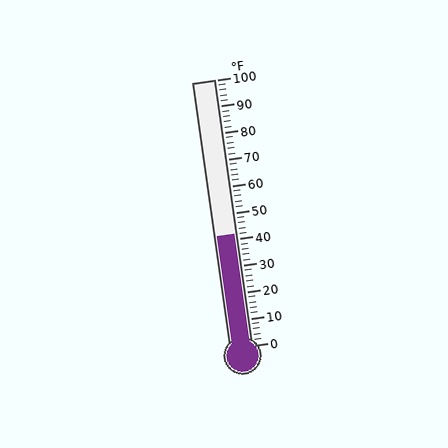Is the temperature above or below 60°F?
The temperature is below 60°F.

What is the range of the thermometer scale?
The thermometer scale ranges from 0°F to 100°F.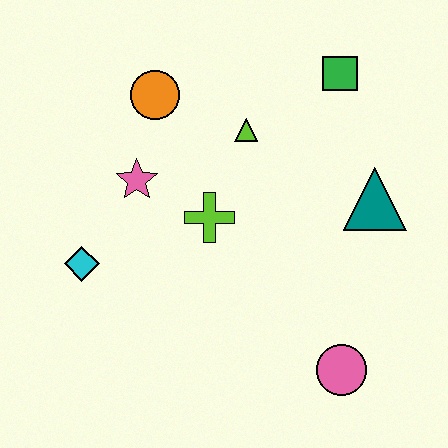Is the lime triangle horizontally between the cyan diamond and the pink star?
No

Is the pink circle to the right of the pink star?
Yes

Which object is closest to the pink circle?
The teal triangle is closest to the pink circle.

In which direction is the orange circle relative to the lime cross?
The orange circle is above the lime cross.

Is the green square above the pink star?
Yes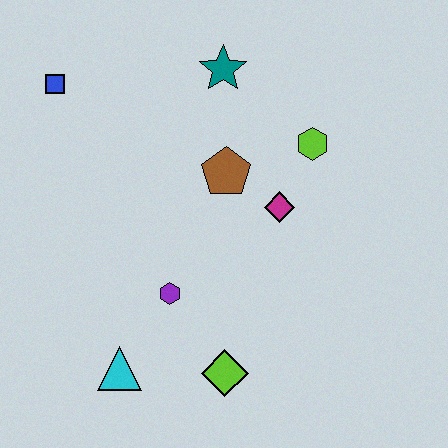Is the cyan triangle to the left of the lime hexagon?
Yes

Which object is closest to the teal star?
The brown pentagon is closest to the teal star.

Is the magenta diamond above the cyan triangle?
Yes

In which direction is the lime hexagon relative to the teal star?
The lime hexagon is to the right of the teal star.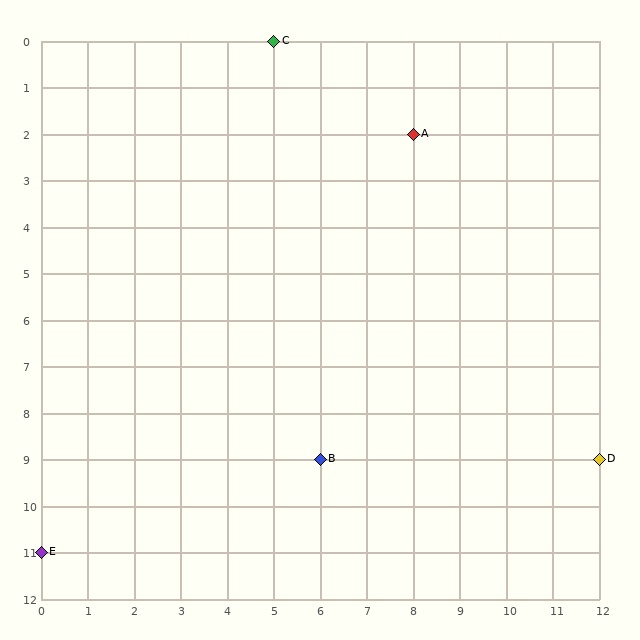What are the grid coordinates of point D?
Point D is at grid coordinates (12, 9).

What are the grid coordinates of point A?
Point A is at grid coordinates (8, 2).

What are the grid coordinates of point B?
Point B is at grid coordinates (6, 9).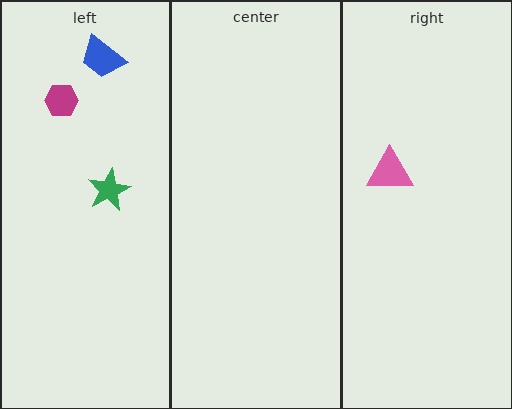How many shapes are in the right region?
1.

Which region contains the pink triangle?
The right region.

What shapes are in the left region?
The magenta hexagon, the green star, the blue trapezoid.